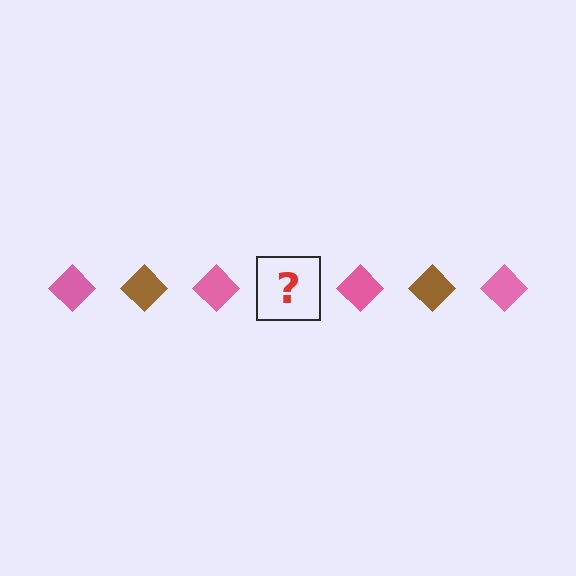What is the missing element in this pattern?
The missing element is a brown diamond.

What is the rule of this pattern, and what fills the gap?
The rule is that the pattern cycles through pink, brown diamonds. The gap should be filled with a brown diamond.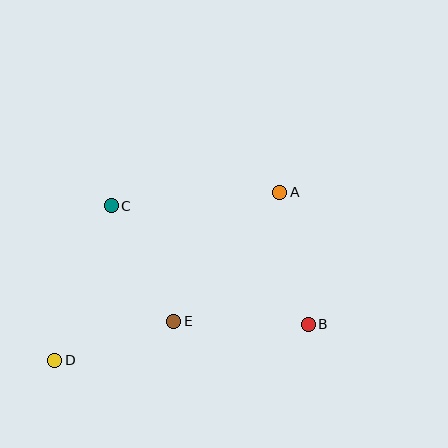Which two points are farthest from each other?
Points A and D are farthest from each other.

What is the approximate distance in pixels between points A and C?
The distance between A and C is approximately 169 pixels.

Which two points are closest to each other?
Points D and E are closest to each other.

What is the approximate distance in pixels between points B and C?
The distance between B and C is approximately 230 pixels.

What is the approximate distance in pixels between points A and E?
The distance between A and E is approximately 167 pixels.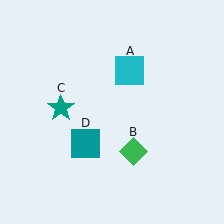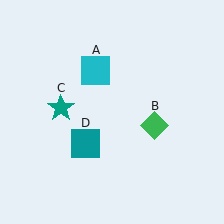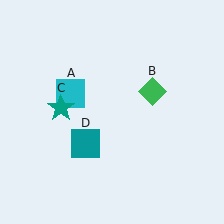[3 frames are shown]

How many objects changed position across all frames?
2 objects changed position: cyan square (object A), green diamond (object B).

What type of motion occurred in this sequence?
The cyan square (object A), green diamond (object B) rotated counterclockwise around the center of the scene.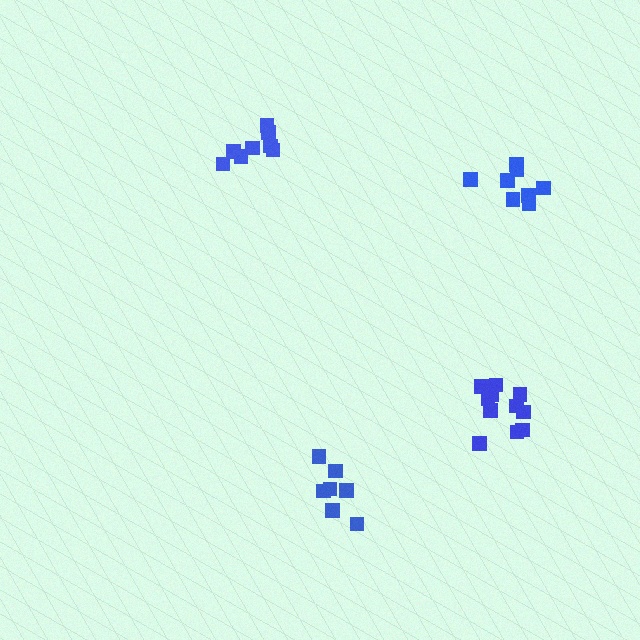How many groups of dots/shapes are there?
There are 4 groups.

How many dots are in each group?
Group 1: 8 dots, Group 2: 7 dots, Group 3: 8 dots, Group 4: 11 dots (34 total).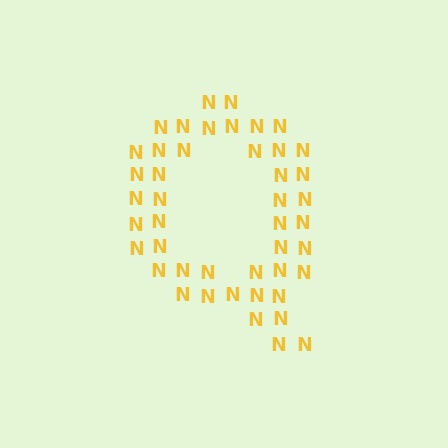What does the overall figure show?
The overall figure shows the letter Q.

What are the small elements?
The small elements are letter N's.